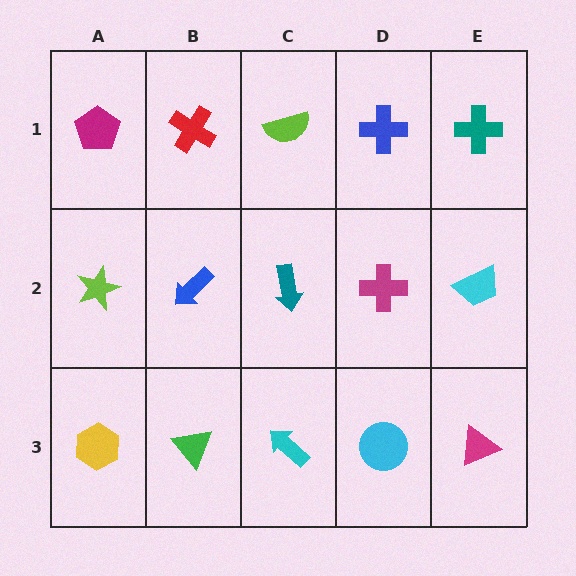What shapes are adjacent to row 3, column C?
A teal arrow (row 2, column C), a green triangle (row 3, column B), a cyan circle (row 3, column D).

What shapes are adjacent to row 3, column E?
A cyan trapezoid (row 2, column E), a cyan circle (row 3, column D).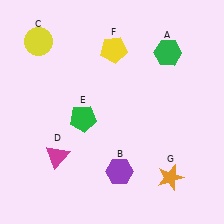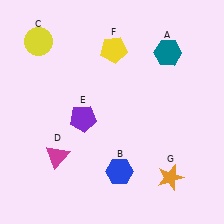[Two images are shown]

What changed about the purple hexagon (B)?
In Image 1, B is purple. In Image 2, it changed to blue.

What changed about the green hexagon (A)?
In Image 1, A is green. In Image 2, it changed to teal.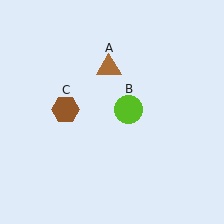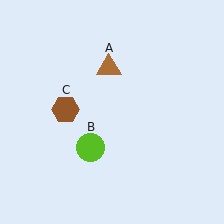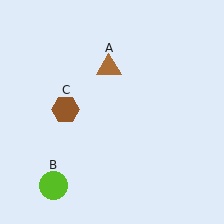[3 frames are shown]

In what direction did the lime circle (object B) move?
The lime circle (object B) moved down and to the left.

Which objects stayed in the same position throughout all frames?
Brown triangle (object A) and brown hexagon (object C) remained stationary.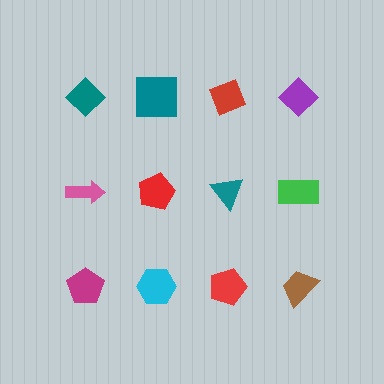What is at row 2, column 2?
A red pentagon.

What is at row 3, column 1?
A magenta pentagon.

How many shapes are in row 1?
4 shapes.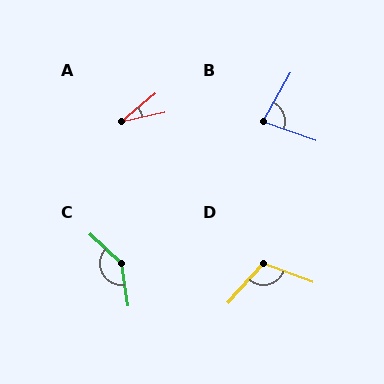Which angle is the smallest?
A, at approximately 28 degrees.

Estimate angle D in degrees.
Approximately 111 degrees.